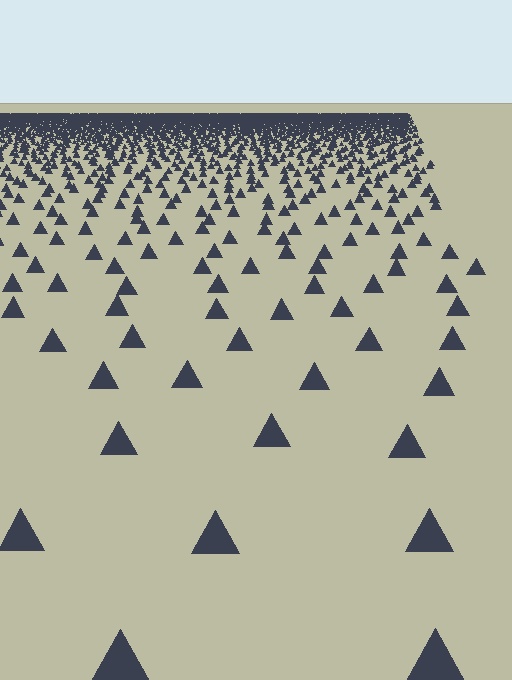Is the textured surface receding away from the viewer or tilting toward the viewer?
The surface is receding away from the viewer. Texture elements get smaller and denser toward the top.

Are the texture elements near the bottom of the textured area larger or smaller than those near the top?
Larger. Near the bottom, elements are closer to the viewer and appear at a bigger on-screen size.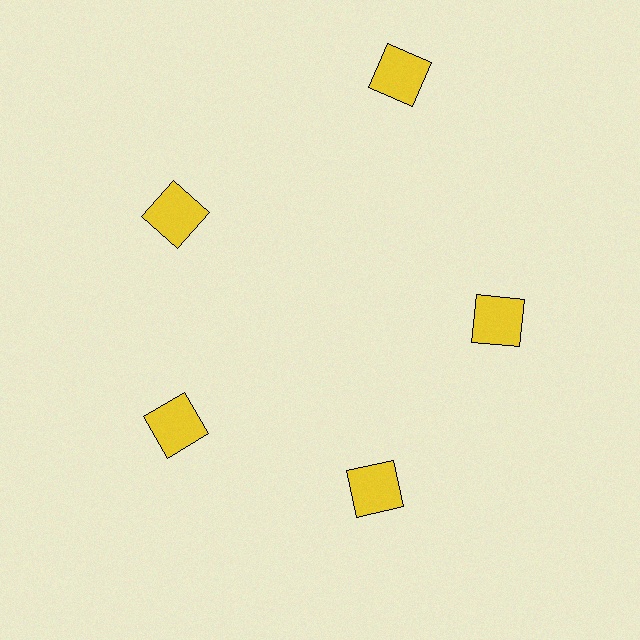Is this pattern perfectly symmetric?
No. The 5 yellow squares are arranged in a ring, but one element near the 1 o'clock position is pushed outward from the center, breaking the 5-fold rotational symmetry.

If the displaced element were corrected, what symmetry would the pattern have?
It would have 5-fold rotational symmetry — the pattern would map onto itself every 72 degrees.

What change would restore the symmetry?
The symmetry would be restored by moving it inward, back onto the ring so that all 5 squares sit at equal angles and equal distance from the center.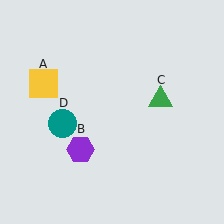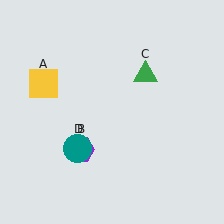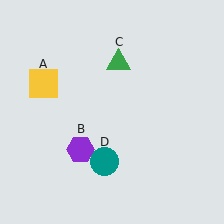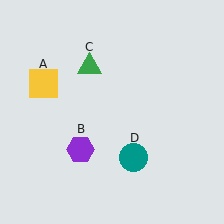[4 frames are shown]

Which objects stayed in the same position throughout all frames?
Yellow square (object A) and purple hexagon (object B) remained stationary.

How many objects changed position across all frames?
2 objects changed position: green triangle (object C), teal circle (object D).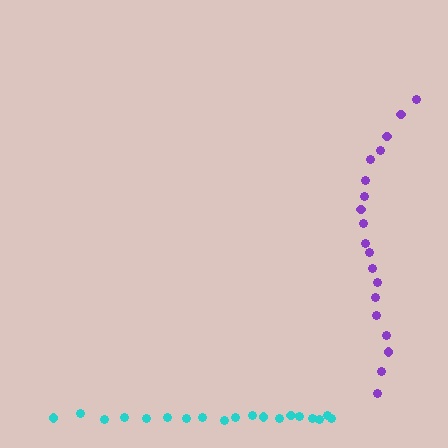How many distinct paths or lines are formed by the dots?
There are 2 distinct paths.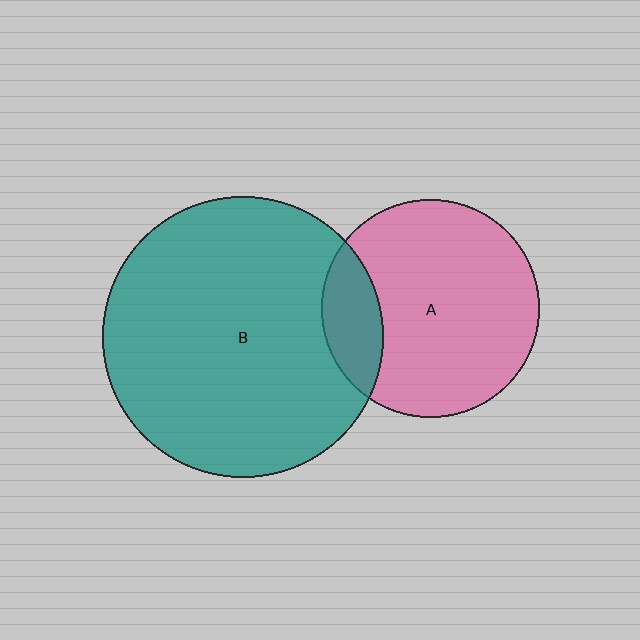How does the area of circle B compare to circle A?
Approximately 1.7 times.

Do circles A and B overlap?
Yes.